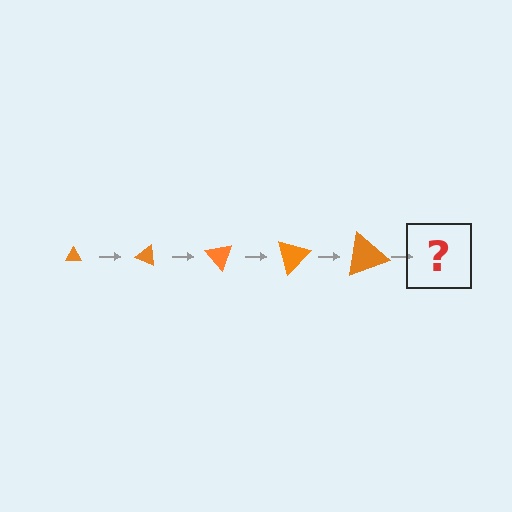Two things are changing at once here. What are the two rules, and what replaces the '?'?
The two rules are that the triangle grows larger each step and it rotates 25 degrees each step. The '?' should be a triangle, larger than the previous one and rotated 125 degrees from the start.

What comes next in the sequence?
The next element should be a triangle, larger than the previous one and rotated 125 degrees from the start.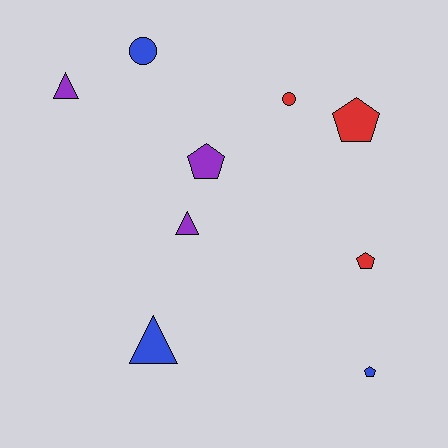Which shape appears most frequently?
Pentagon, with 4 objects.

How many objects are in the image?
There are 9 objects.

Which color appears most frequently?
Blue, with 3 objects.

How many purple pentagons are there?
There is 1 purple pentagon.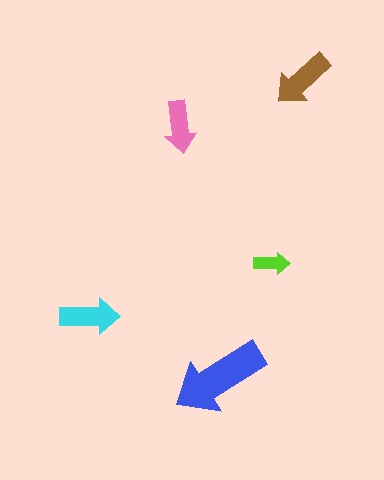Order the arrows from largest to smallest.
the blue one, the brown one, the cyan one, the pink one, the lime one.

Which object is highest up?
The brown arrow is topmost.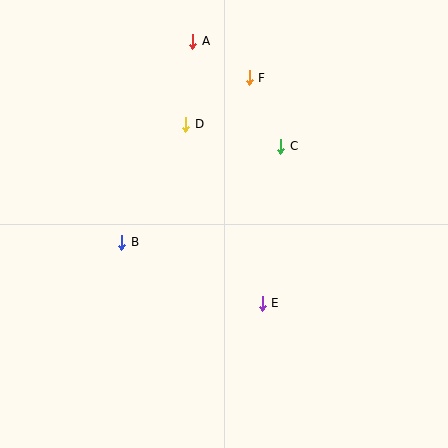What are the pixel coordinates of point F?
Point F is at (249, 78).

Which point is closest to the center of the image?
Point E at (262, 303) is closest to the center.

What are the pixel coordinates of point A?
Point A is at (193, 41).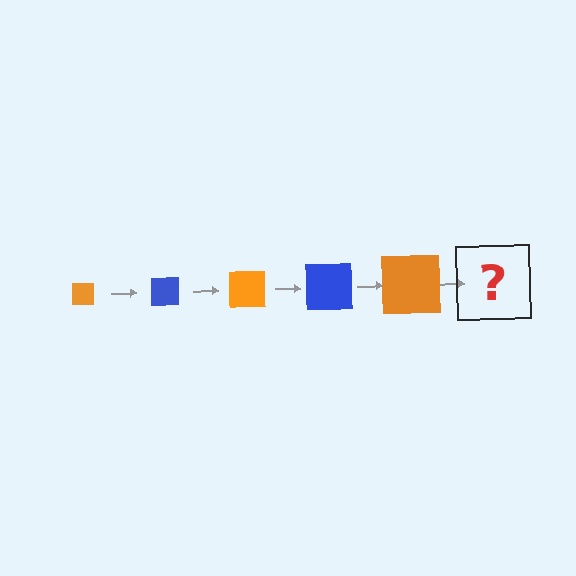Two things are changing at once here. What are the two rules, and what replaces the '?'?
The two rules are that the square grows larger each step and the color cycles through orange and blue. The '?' should be a blue square, larger than the previous one.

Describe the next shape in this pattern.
It should be a blue square, larger than the previous one.